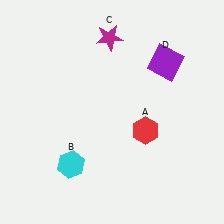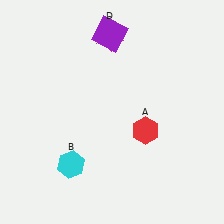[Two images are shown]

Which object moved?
The purple square (D) moved left.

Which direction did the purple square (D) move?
The purple square (D) moved left.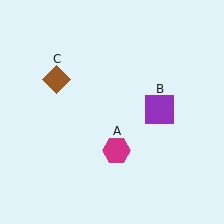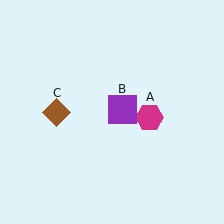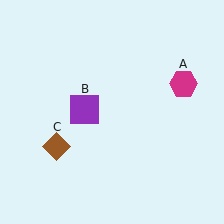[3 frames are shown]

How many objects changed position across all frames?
3 objects changed position: magenta hexagon (object A), purple square (object B), brown diamond (object C).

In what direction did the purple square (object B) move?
The purple square (object B) moved left.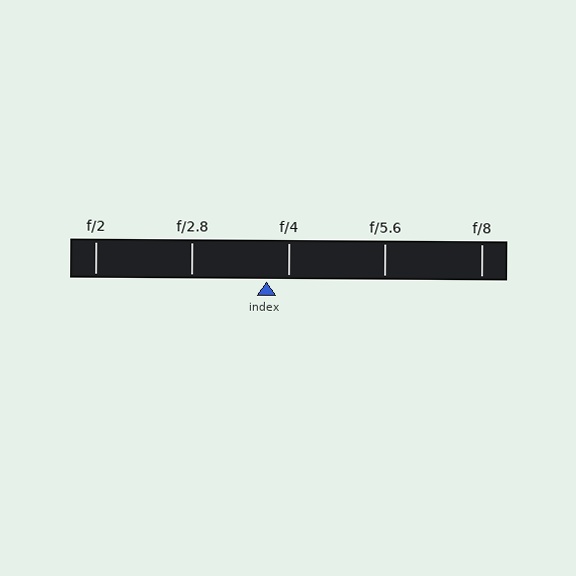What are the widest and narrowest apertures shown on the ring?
The widest aperture shown is f/2 and the narrowest is f/8.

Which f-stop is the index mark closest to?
The index mark is closest to f/4.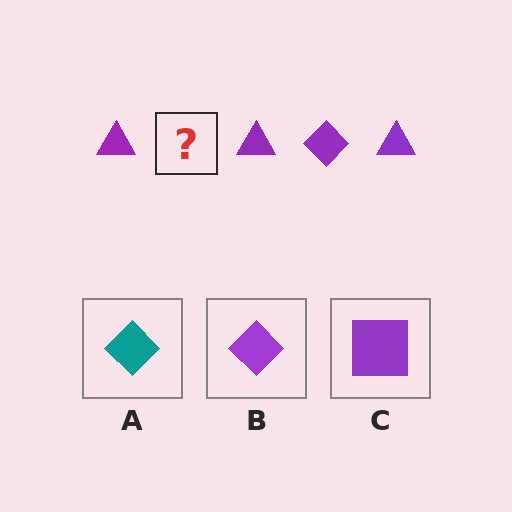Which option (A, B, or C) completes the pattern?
B.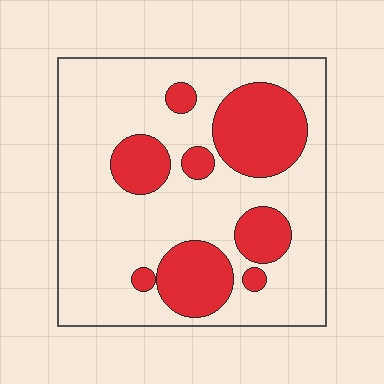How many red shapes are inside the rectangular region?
8.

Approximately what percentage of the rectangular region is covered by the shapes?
Approximately 30%.